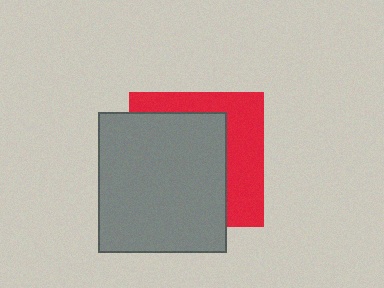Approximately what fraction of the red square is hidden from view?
Roughly 62% of the red square is hidden behind the gray rectangle.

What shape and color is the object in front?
The object in front is a gray rectangle.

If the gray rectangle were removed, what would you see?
You would see the complete red square.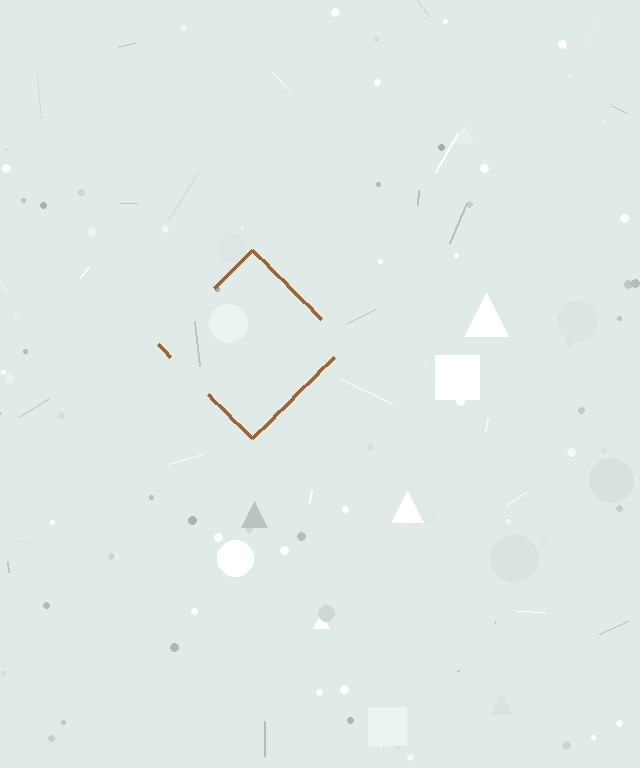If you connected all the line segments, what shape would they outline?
They would outline a diamond.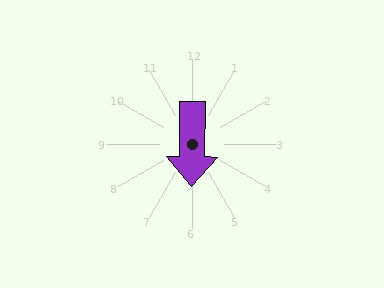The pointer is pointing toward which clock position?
Roughly 6 o'clock.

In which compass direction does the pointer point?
South.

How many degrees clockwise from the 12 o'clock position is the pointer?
Approximately 181 degrees.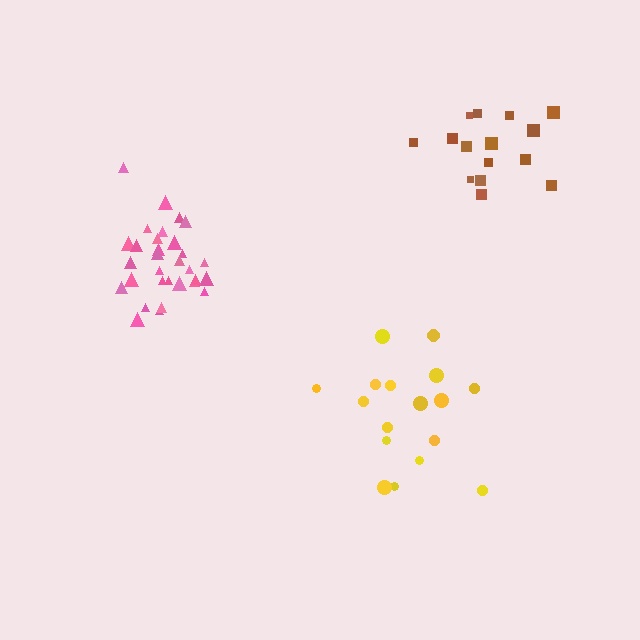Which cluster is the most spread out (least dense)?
Yellow.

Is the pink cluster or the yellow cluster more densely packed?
Pink.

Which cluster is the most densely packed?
Pink.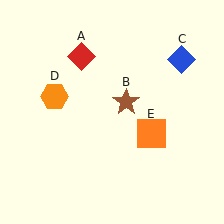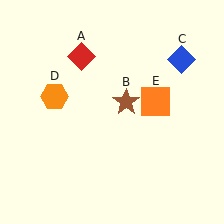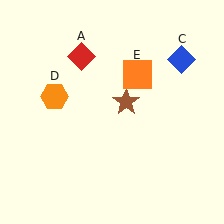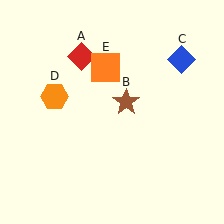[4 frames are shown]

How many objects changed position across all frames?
1 object changed position: orange square (object E).